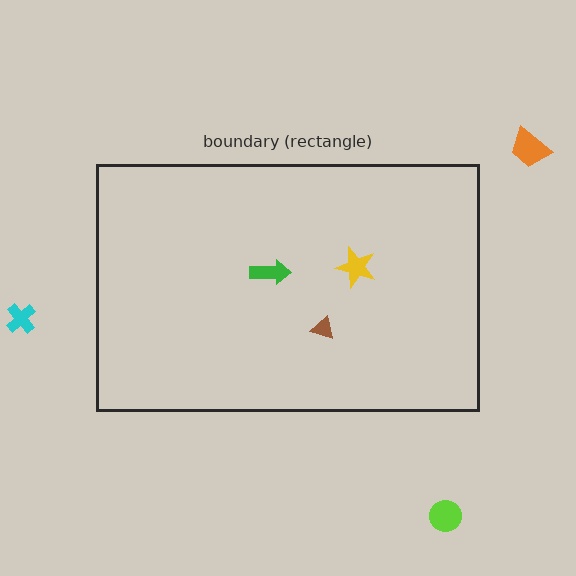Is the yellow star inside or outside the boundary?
Inside.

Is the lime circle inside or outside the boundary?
Outside.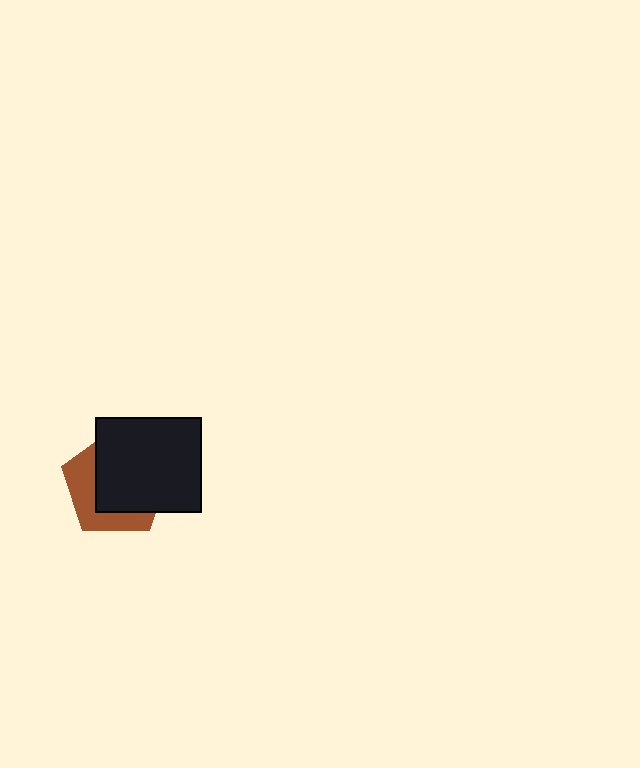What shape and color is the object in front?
The object in front is a black rectangle.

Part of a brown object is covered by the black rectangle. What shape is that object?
It is a pentagon.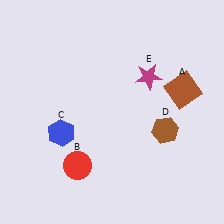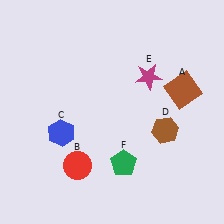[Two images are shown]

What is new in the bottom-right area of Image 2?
A green pentagon (F) was added in the bottom-right area of Image 2.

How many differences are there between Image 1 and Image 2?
There is 1 difference between the two images.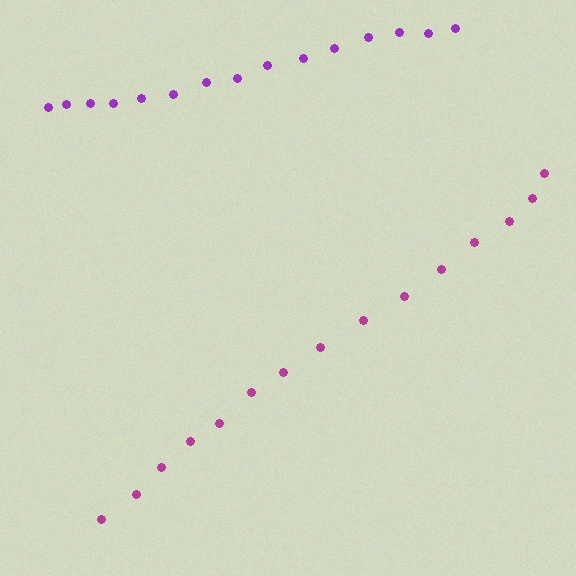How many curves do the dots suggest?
There are 2 distinct paths.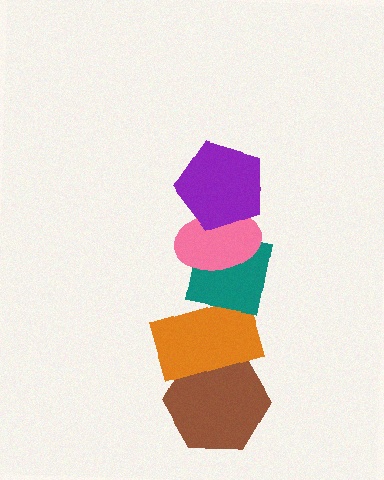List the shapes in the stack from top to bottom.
From top to bottom: the purple pentagon, the pink ellipse, the teal square, the orange rectangle, the brown hexagon.